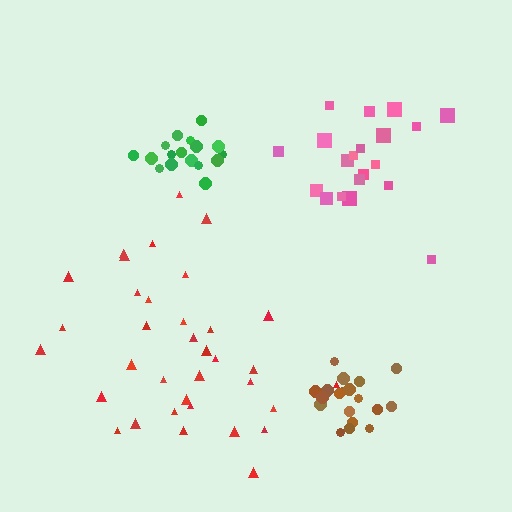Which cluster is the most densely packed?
Green.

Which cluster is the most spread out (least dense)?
Red.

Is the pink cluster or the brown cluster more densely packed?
Brown.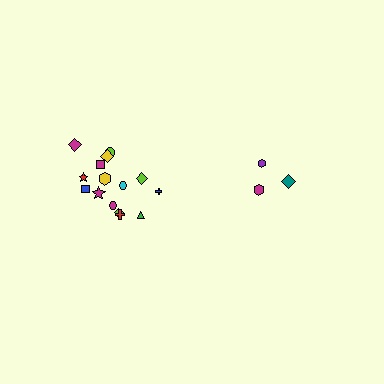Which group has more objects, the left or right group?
The left group.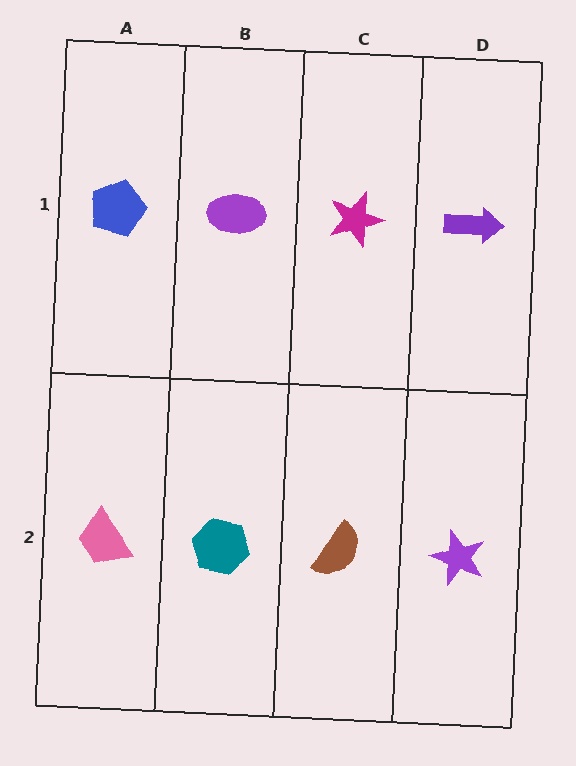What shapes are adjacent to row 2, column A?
A blue pentagon (row 1, column A), a teal hexagon (row 2, column B).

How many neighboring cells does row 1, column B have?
3.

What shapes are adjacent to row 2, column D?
A purple arrow (row 1, column D), a brown semicircle (row 2, column C).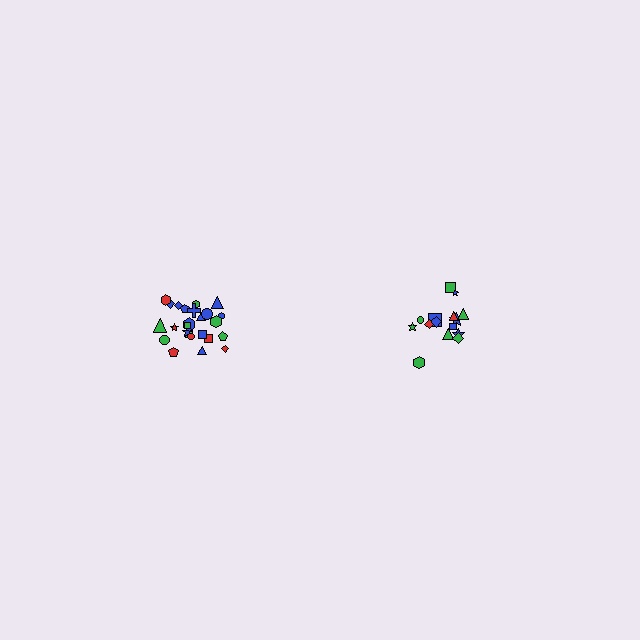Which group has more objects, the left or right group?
The left group.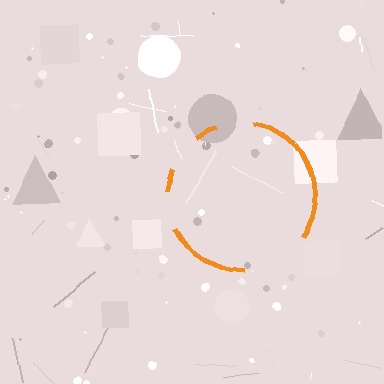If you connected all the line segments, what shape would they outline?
They would outline a circle.